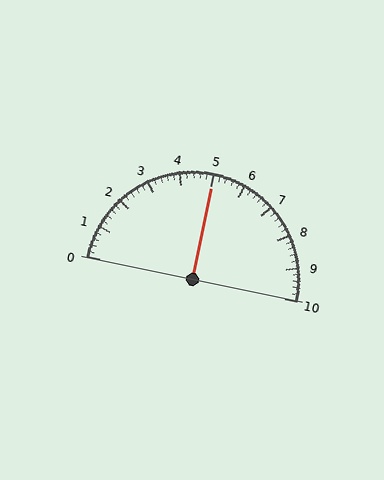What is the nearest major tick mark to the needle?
The nearest major tick mark is 5.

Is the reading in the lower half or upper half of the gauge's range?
The reading is in the upper half of the range (0 to 10).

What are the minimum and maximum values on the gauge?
The gauge ranges from 0 to 10.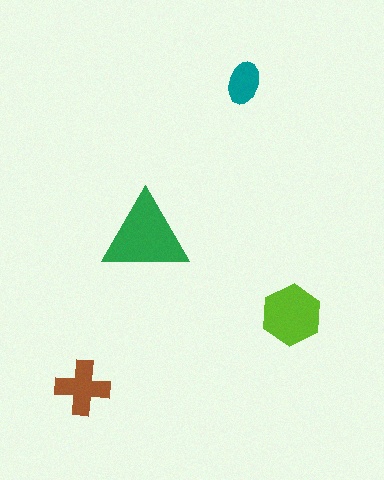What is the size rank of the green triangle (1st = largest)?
1st.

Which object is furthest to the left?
The brown cross is leftmost.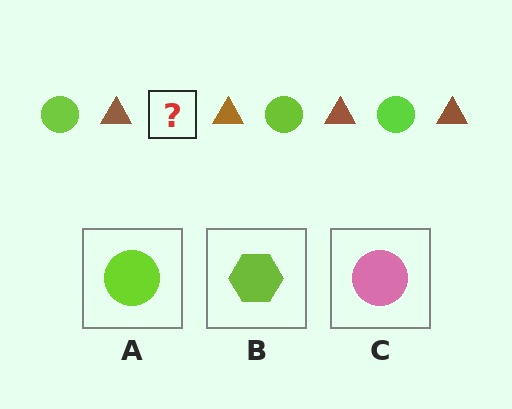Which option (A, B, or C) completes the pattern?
A.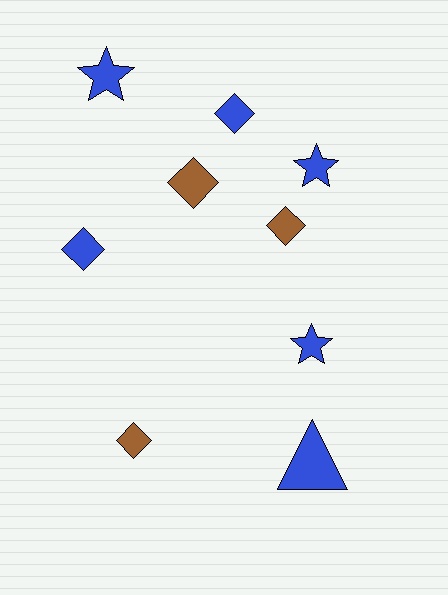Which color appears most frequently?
Blue, with 6 objects.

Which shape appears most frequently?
Diamond, with 5 objects.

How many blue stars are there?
There are 3 blue stars.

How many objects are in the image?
There are 9 objects.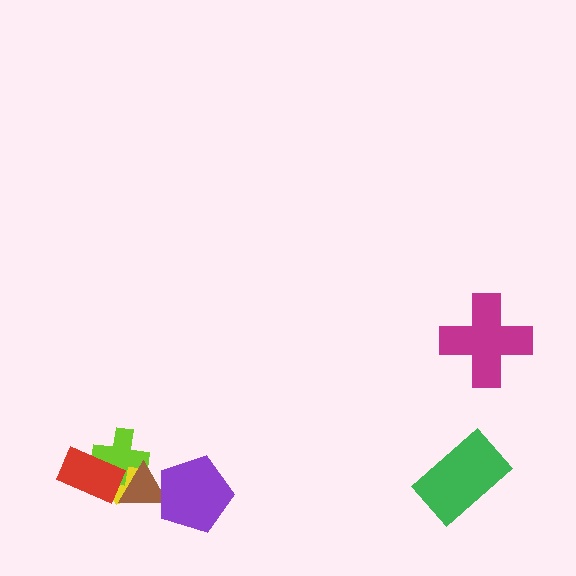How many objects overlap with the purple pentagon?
1 object overlaps with the purple pentagon.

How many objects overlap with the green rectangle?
0 objects overlap with the green rectangle.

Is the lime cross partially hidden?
Yes, it is partially covered by another shape.